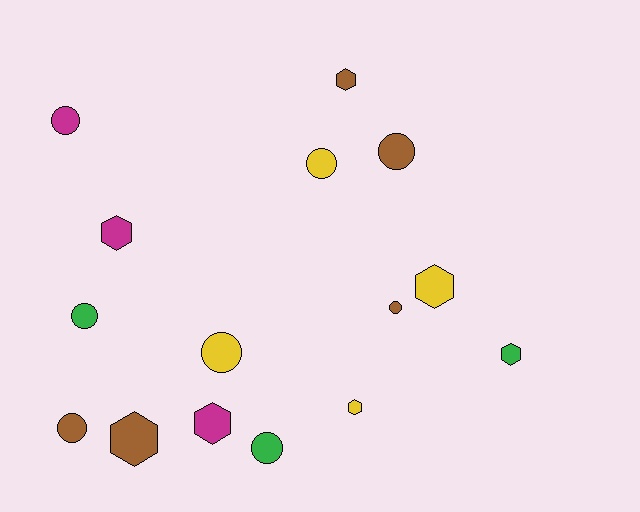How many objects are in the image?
There are 15 objects.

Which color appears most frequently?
Brown, with 5 objects.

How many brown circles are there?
There are 3 brown circles.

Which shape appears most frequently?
Circle, with 8 objects.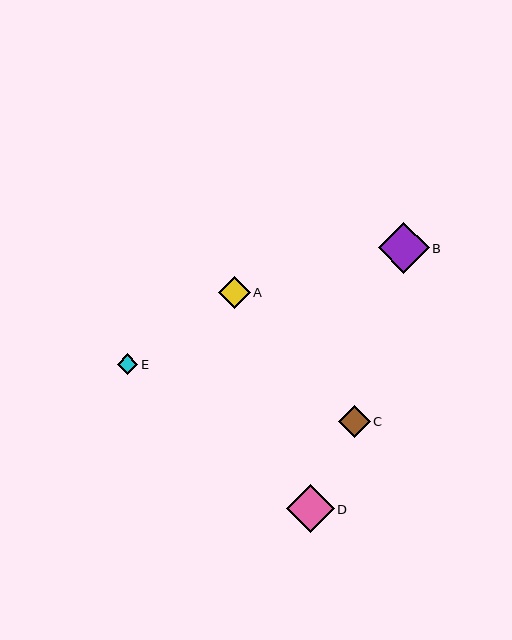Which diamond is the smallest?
Diamond E is the smallest with a size of approximately 21 pixels.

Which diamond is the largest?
Diamond B is the largest with a size of approximately 51 pixels.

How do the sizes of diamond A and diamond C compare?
Diamond A and diamond C are approximately the same size.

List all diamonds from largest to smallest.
From largest to smallest: B, D, A, C, E.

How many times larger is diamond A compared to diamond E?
Diamond A is approximately 1.5 times the size of diamond E.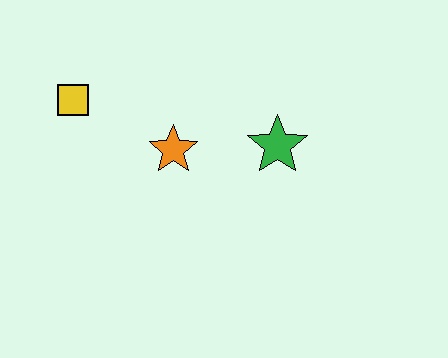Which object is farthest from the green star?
The yellow square is farthest from the green star.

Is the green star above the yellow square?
No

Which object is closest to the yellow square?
The orange star is closest to the yellow square.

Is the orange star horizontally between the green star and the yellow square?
Yes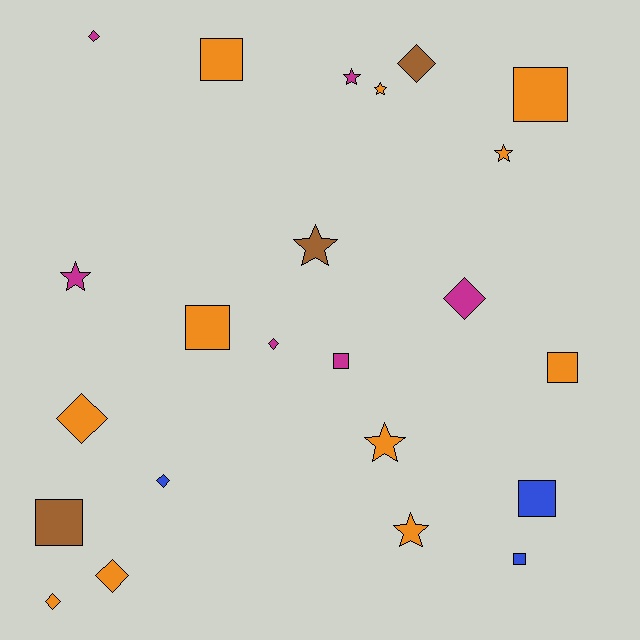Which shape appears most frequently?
Square, with 8 objects.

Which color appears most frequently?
Orange, with 11 objects.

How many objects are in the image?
There are 23 objects.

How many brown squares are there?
There is 1 brown square.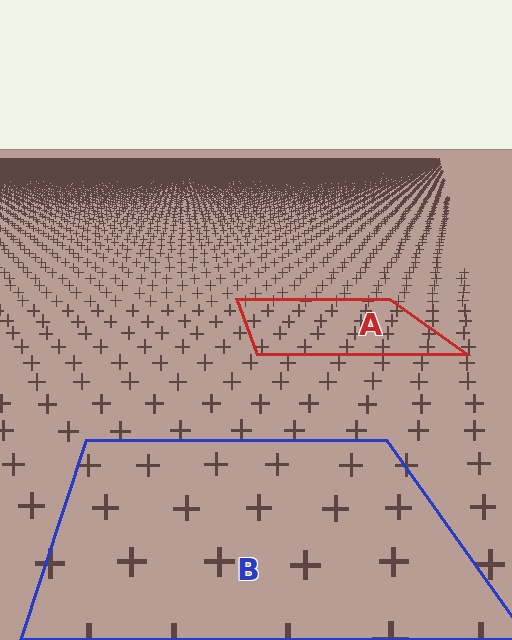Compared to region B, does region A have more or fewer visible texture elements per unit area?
Region A has more texture elements per unit area — they are packed more densely because it is farther away.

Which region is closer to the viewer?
Region B is closer. The texture elements there are larger and more spread out.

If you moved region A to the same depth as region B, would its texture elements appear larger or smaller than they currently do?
They would appear larger. At a closer depth, the same texture elements are projected at a bigger on-screen size.